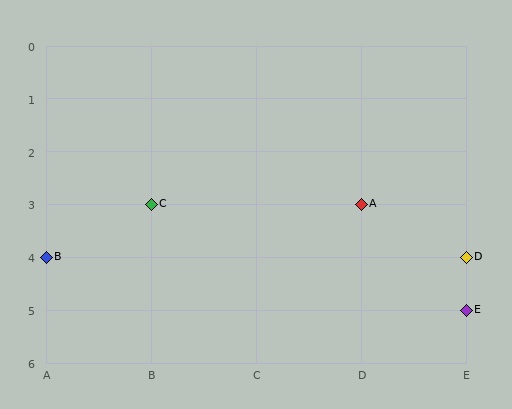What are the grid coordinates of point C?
Point C is at grid coordinates (B, 3).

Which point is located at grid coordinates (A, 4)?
Point B is at (A, 4).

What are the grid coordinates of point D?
Point D is at grid coordinates (E, 4).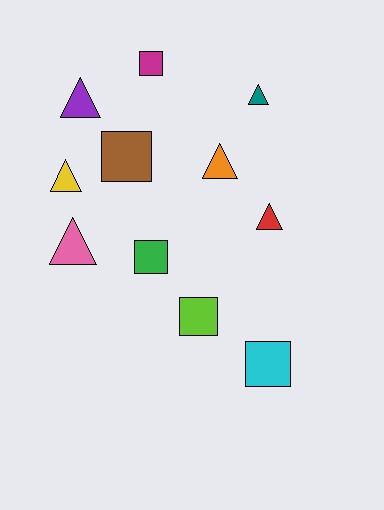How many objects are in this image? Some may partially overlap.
There are 11 objects.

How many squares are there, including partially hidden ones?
There are 5 squares.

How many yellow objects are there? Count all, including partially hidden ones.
There is 1 yellow object.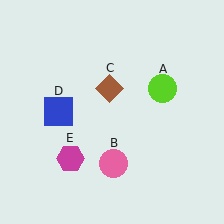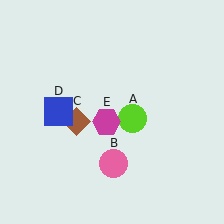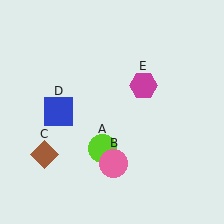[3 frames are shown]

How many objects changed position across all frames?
3 objects changed position: lime circle (object A), brown diamond (object C), magenta hexagon (object E).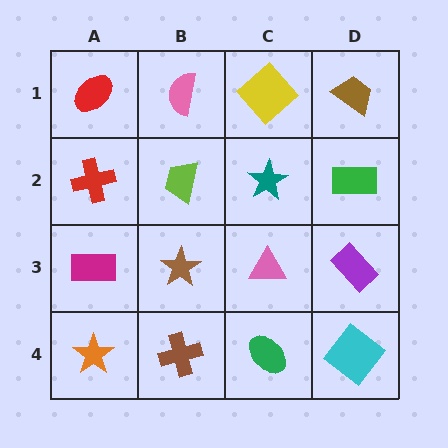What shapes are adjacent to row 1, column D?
A green rectangle (row 2, column D), a yellow diamond (row 1, column C).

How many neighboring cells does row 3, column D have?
3.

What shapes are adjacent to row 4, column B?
A brown star (row 3, column B), an orange star (row 4, column A), a green ellipse (row 4, column C).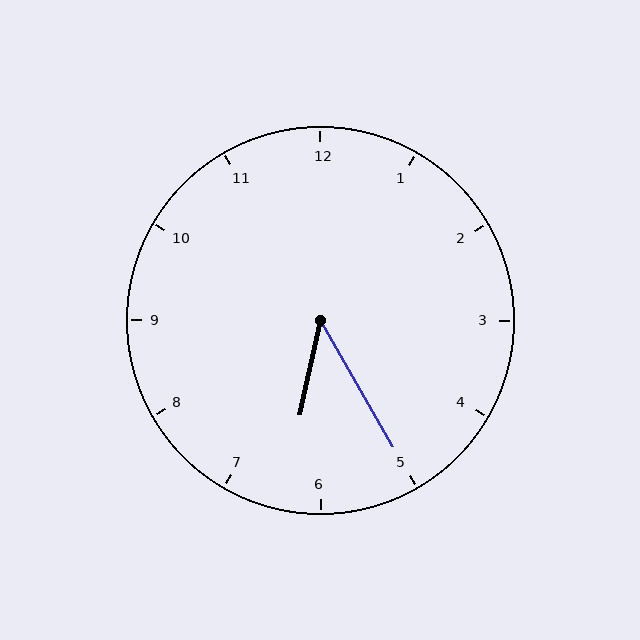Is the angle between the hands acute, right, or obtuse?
It is acute.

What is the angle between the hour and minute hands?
Approximately 42 degrees.